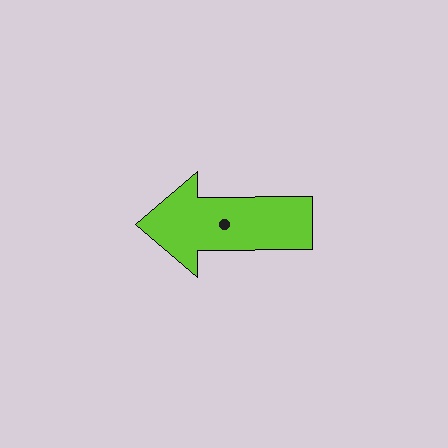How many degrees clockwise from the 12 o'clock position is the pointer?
Approximately 270 degrees.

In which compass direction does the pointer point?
West.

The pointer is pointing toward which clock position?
Roughly 9 o'clock.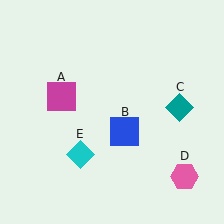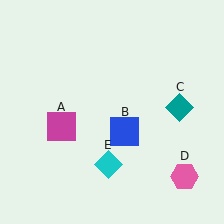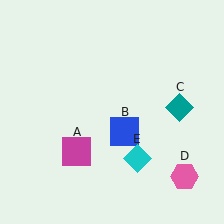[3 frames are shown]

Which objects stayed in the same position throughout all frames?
Blue square (object B) and teal diamond (object C) and pink hexagon (object D) remained stationary.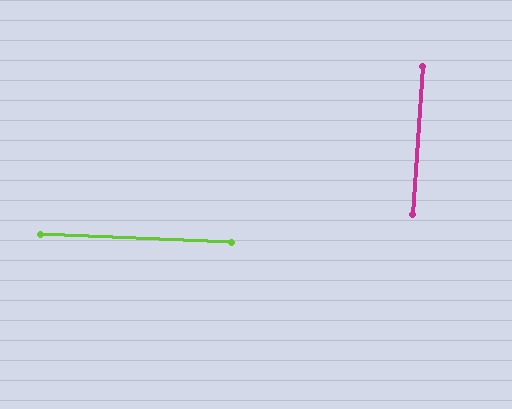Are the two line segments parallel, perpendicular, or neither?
Perpendicular — they meet at approximately 89°.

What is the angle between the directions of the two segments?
Approximately 89 degrees.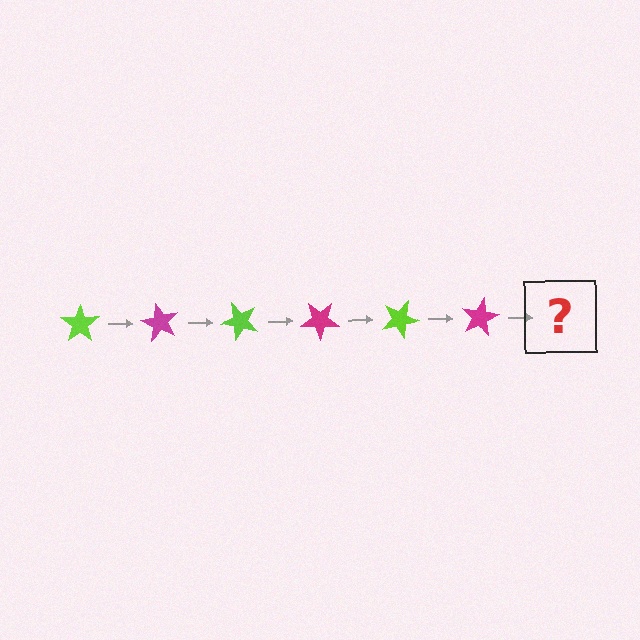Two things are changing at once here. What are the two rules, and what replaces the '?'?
The two rules are that it rotates 60 degrees each step and the color cycles through lime and magenta. The '?' should be a lime star, rotated 360 degrees from the start.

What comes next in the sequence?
The next element should be a lime star, rotated 360 degrees from the start.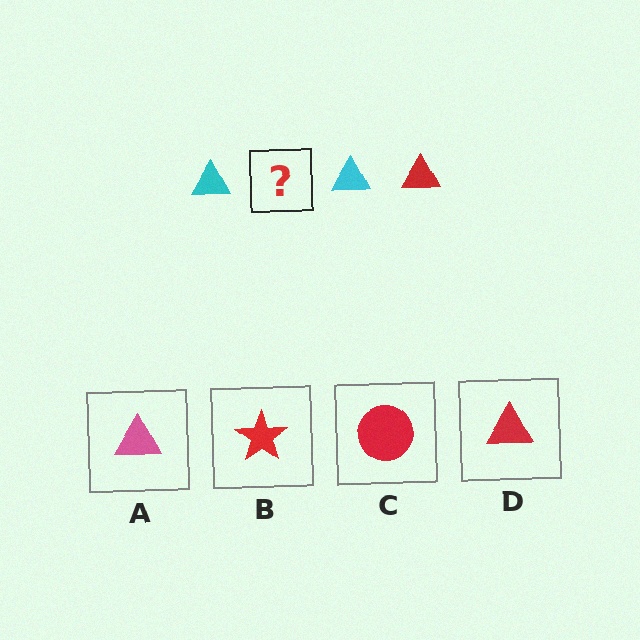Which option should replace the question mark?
Option D.